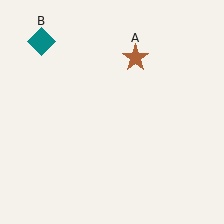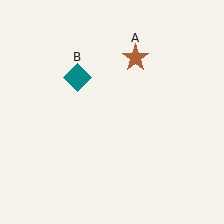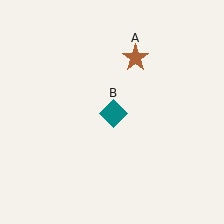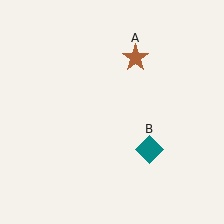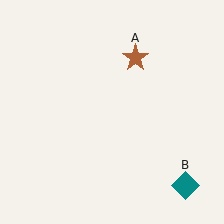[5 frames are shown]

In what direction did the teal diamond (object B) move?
The teal diamond (object B) moved down and to the right.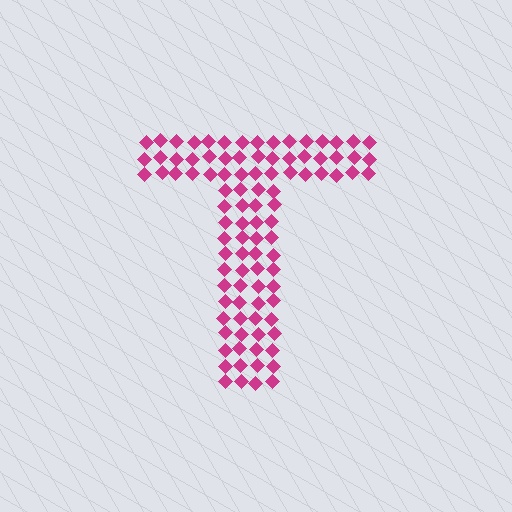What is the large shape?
The large shape is the letter T.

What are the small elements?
The small elements are diamonds.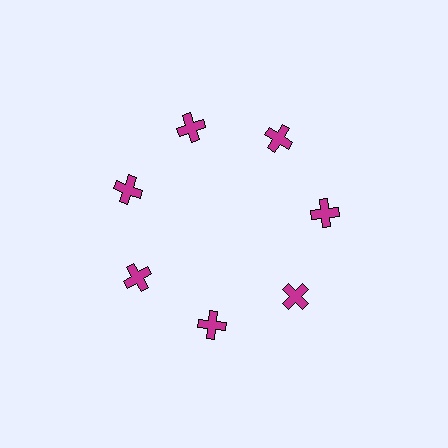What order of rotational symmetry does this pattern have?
This pattern has 7-fold rotational symmetry.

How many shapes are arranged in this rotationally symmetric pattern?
There are 7 shapes, arranged in 7 groups of 1.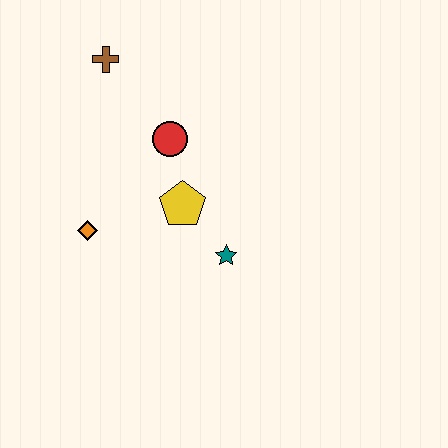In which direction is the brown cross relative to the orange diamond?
The brown cross is above the orange diamond.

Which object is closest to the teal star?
The yellow pentagon is closest to the teal star.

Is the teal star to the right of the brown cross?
Yes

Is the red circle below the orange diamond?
No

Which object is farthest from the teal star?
The brown cross is farthest from the teal star.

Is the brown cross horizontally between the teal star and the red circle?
No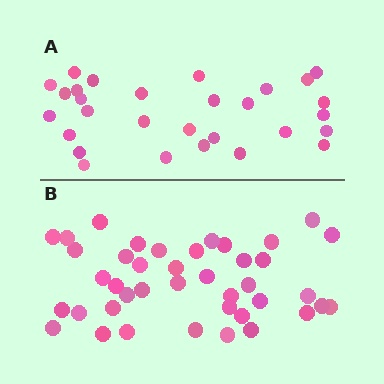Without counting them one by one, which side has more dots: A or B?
Region B (the bottom region) has more dots.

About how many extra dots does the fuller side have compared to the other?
Region B has roughly 12 or so more dots than region A.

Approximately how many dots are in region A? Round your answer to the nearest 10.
About 30 dots. (The exact count is 29, which rounds to 30.)